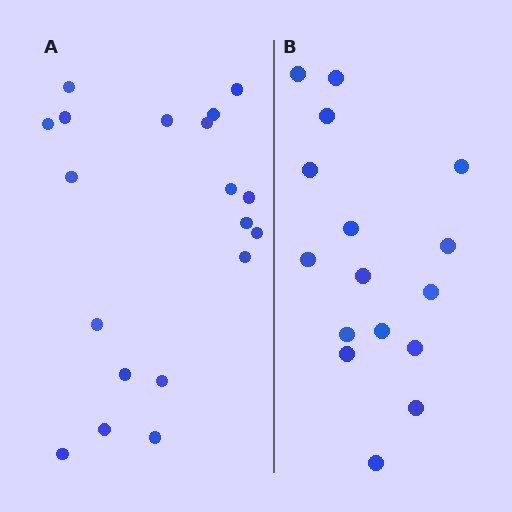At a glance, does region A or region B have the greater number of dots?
Region A (the left region) has more dots.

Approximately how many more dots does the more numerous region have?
Region A has just a few more — roughly 2 or 3 more dots than region B.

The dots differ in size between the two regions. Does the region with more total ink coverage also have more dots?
No. Region B has more total ink coverage because its dots are larger, but region A actually contains more individual dots. Total area can be misleading — the number of items is what matters here.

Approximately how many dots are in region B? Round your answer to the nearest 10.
About 20 dots. (The exact count is 16, which rounds to 20.)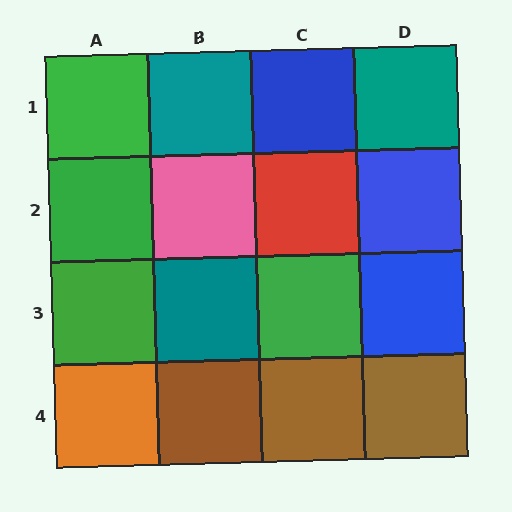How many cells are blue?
3 cells are blue.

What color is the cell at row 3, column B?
Teal.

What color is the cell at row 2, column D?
Blue.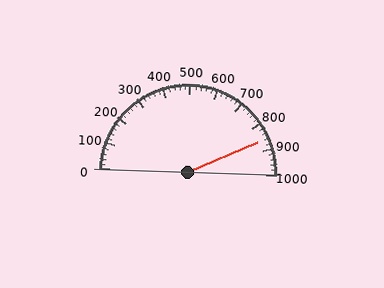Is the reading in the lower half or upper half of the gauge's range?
The reading is in the upper half of the range (0 to 1000).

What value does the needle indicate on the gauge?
The needle indicates approximately 860.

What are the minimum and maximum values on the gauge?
The gauge ranges from 0 to 1000.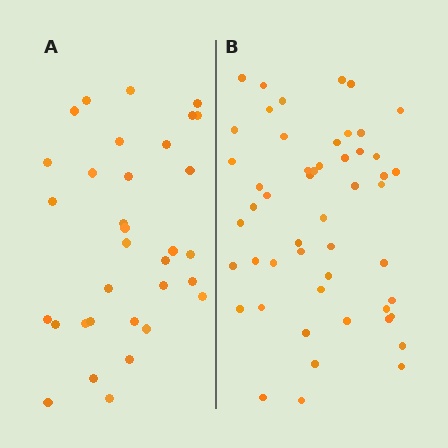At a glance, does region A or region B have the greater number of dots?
Region B (the right region) has more dots.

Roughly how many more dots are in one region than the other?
Region B has approximately 20 more dots than region A.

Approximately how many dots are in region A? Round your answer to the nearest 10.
About 30 dots. (The exact count is 33, which rounds to 30.)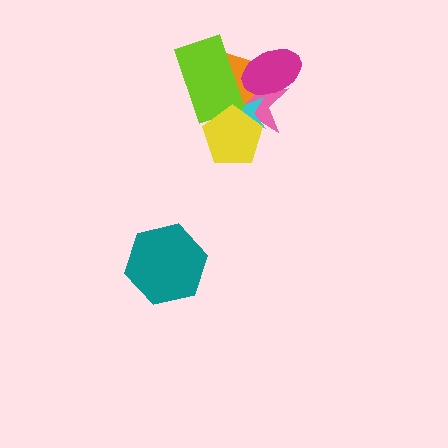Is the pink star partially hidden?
Yes, it is partially covered by another shape.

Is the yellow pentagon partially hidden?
No, no other shape covers it.